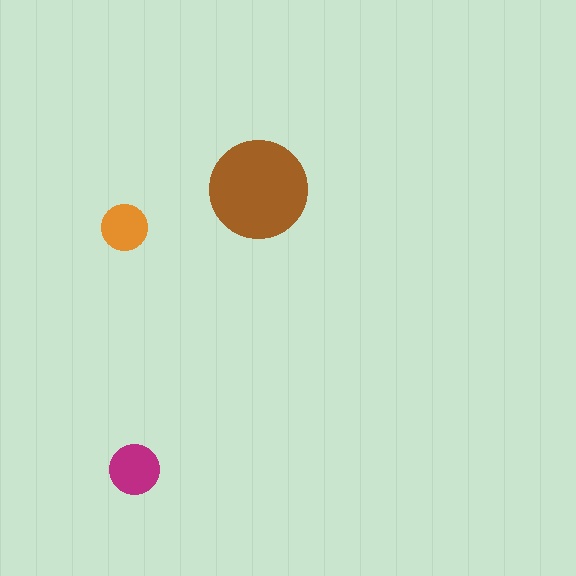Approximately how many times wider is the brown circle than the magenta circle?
About 2 times wider.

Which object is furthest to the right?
The brown circle is rightmost.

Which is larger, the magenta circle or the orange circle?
The magenta one.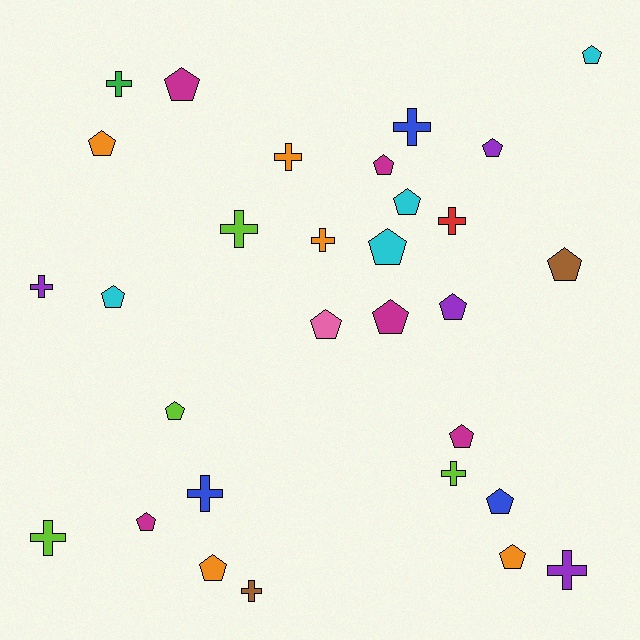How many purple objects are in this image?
There are 4 purple objects.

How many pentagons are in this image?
There are 18 pentagons.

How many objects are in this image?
There are 30 objects.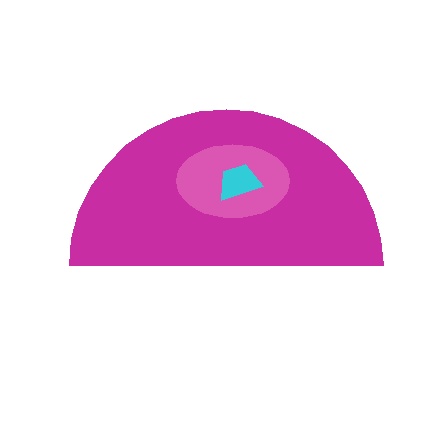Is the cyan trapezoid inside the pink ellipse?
Yes.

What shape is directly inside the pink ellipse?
The cyan trapezoid.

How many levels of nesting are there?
3.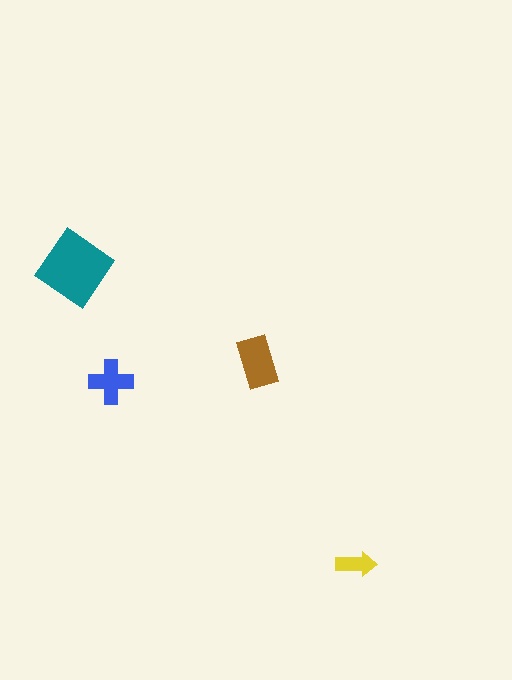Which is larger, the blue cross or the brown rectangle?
The brown rectangle.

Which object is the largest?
The teal diamond.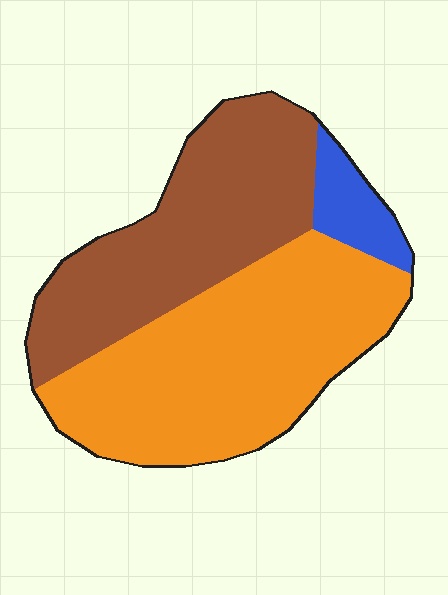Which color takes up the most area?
Orange, at roughly 50%.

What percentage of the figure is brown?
Brown covers 41% of the figure.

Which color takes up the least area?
Blue, at roughly 10%.